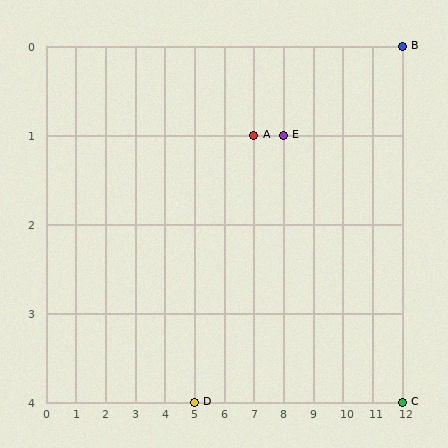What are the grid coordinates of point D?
Point D is at grid coordinates (5, 4).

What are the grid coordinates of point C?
Point C is at grid coordinates (12, 4).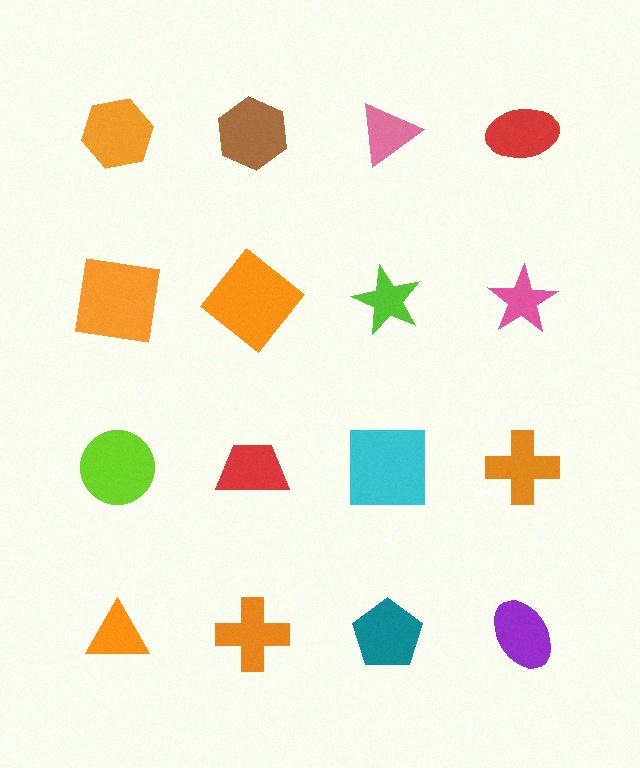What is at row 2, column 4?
A pink star.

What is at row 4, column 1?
An orange triangle.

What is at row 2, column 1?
An orange square.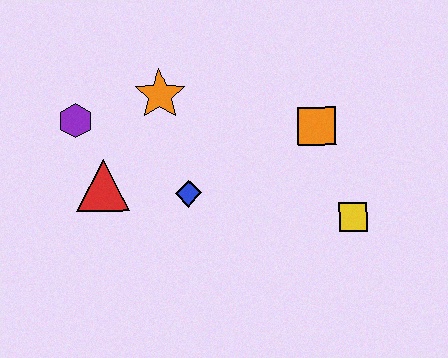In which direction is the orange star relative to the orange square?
The orange star is to the left of the orange square.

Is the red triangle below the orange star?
Yes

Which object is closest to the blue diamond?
The red triangle is closest to the blue diamond.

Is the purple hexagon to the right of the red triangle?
No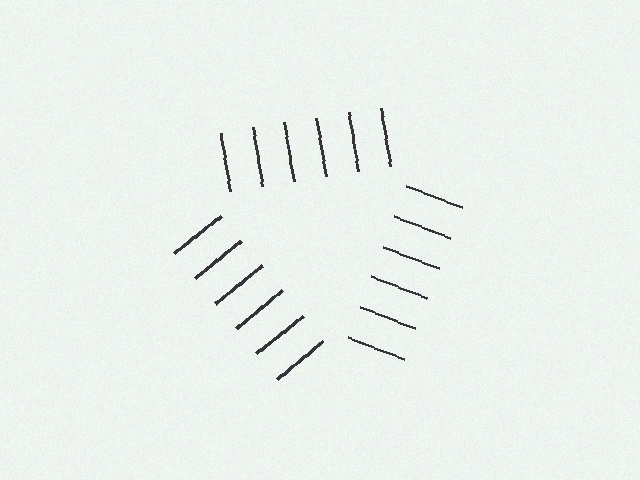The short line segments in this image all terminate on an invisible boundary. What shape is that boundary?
An illusory triangle — the line segments terminate on its edges but no continuous stroke is drawn.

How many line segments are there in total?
18 — 6 along each of the 3 edges.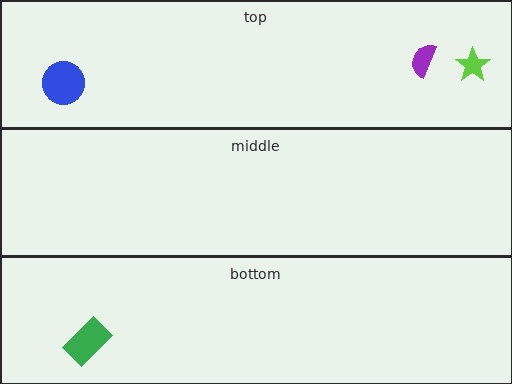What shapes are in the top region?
The blue circle, the purple semicircle, the lime star.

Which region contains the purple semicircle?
The top region.